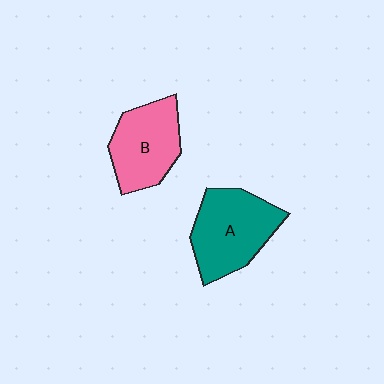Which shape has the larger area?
Shape A (teal).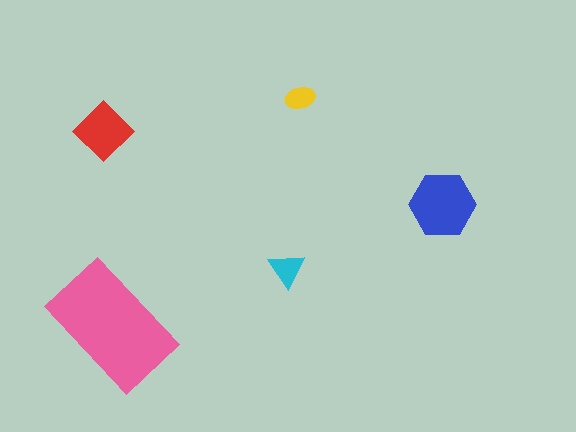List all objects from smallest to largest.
The yellow ellipse, the cyan triangle, the red diamond, the blue hexagon, the pink rectangle.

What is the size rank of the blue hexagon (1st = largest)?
2nd.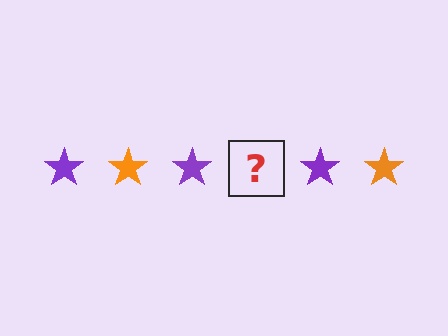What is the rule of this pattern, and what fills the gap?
The rule is that the pattern cycles through purple, orange stars. The gap should be filled with an orange star.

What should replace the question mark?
The question mark should be replaced with an orange star.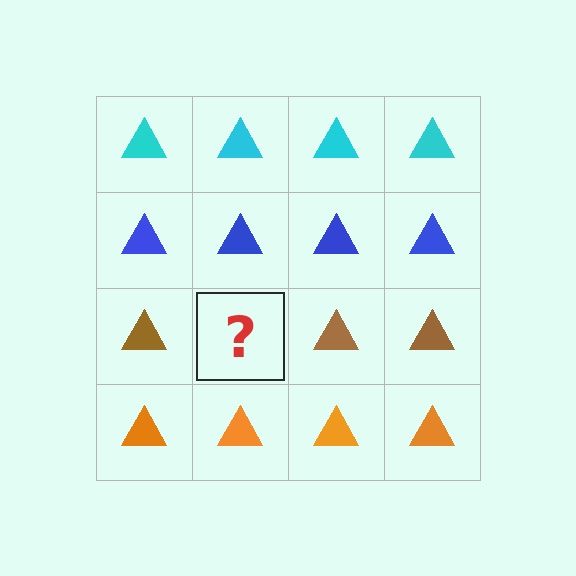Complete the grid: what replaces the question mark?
The question mark should be replaced with a brown triangle.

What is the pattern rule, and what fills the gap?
The rule is that each row has a consistent color. The gap should be filled with a brown triangle.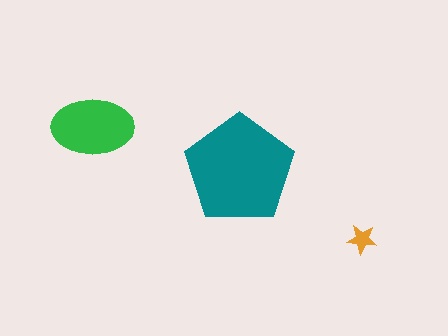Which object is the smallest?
The orange star.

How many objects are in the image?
There are 3 objects in the image.